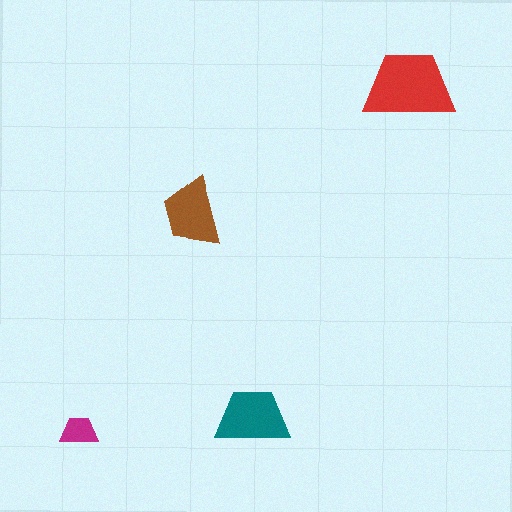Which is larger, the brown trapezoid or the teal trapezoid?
The teal one.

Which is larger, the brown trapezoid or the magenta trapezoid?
The brown one.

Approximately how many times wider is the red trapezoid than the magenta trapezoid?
About 2.5 times wider.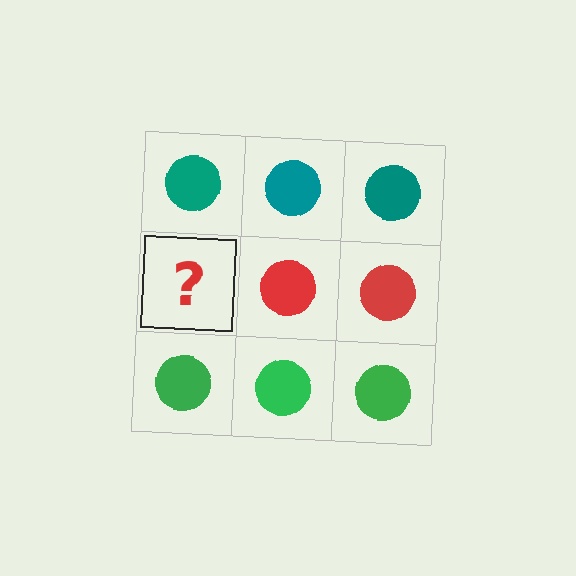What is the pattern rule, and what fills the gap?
The rule is that each row has a consistent color. The gap should be filled with a red circle.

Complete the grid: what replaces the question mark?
The question mark should be replaced with a red circle.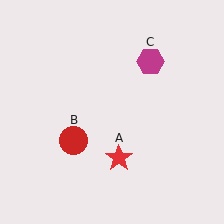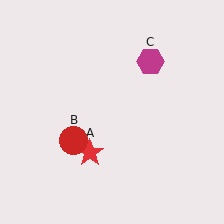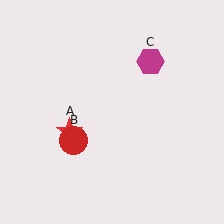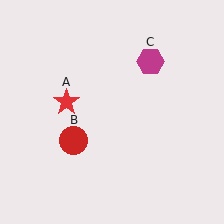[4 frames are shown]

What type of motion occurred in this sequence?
The red star (object A) rotated clockwise around the center of the scene.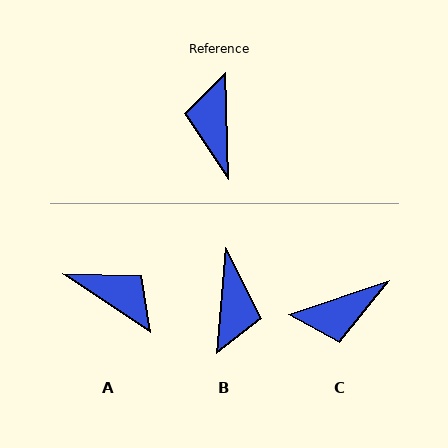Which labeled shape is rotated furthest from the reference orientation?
B, about 173 degrees away.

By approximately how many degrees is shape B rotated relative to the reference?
Approximately 173 degrees counter-clockwise.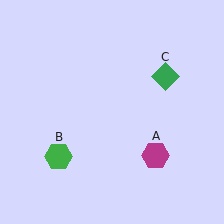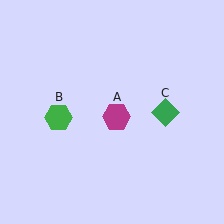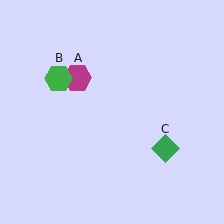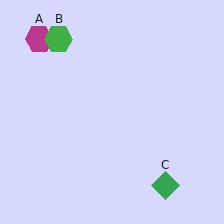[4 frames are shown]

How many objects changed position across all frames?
3 objects changed position: magenta hexagon (object A), green hexagon (object B), green diamond (object C).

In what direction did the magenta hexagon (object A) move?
The magenta hexagon (object A) moved up and to the left.